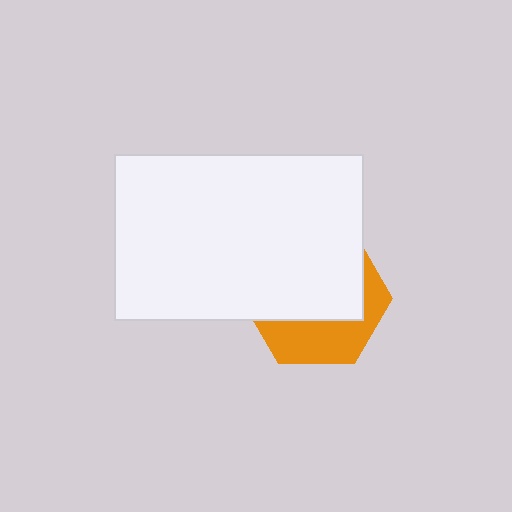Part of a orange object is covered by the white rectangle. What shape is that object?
It is a hexagon.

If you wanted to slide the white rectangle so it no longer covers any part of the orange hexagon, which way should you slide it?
Slide it up — that is the most direct way to separate the two shapes.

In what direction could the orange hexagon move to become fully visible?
The orange hexagon could move down. That would shift it out from behind the white rectangle entirely.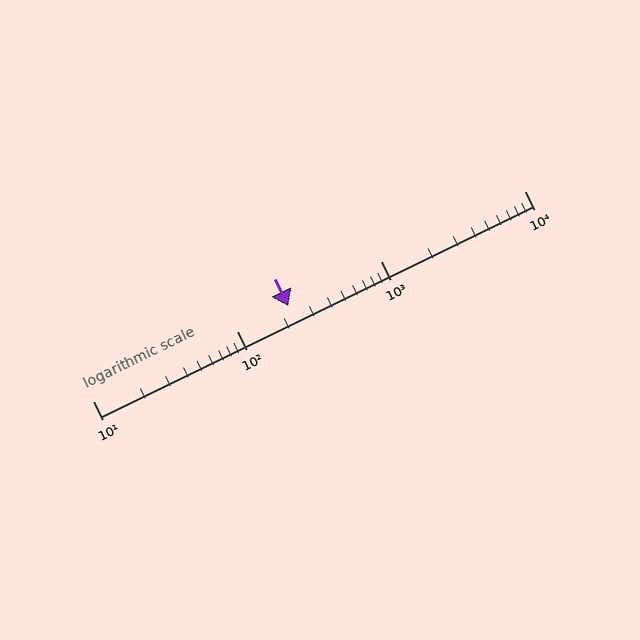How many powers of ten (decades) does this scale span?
The scale spans 3 decades, from 10 to 10000.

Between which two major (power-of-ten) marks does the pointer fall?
The pointer is between 100 and 1000.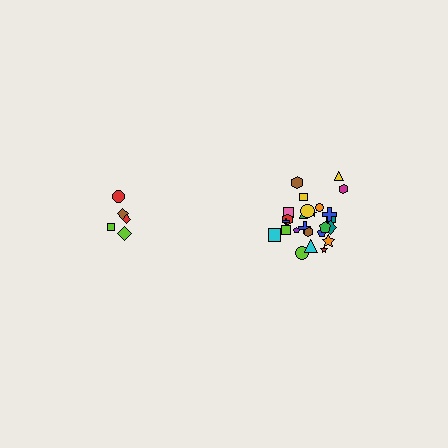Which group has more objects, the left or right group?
The right group.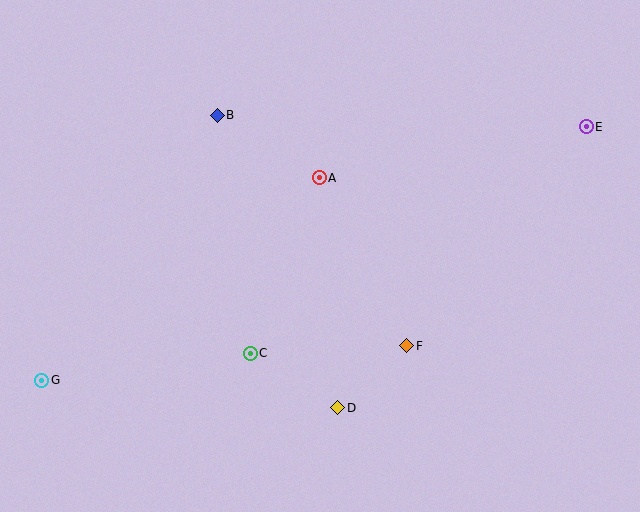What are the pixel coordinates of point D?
Point D is at (338, 408).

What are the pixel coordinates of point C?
Point C is at (250, 353).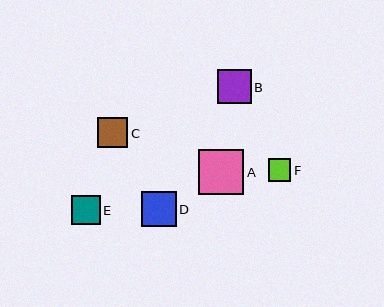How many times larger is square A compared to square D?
Square A is approximately 1.3 times the size of square D.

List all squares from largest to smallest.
From largest to smallest: A, D, B, C, E, F.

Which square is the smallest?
Square F is the smallest with a size of approximately 23 pixels.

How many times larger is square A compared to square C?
Square A is approximately 1.5 times the size of square C.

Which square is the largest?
Square A is the largest with a size of approximately 45 pixels.